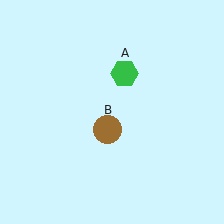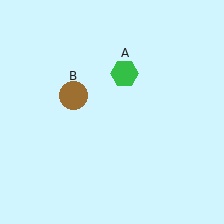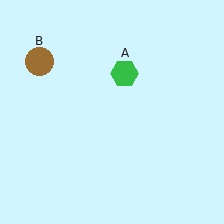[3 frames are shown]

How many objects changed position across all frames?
1 object changed position: brown circle (object B).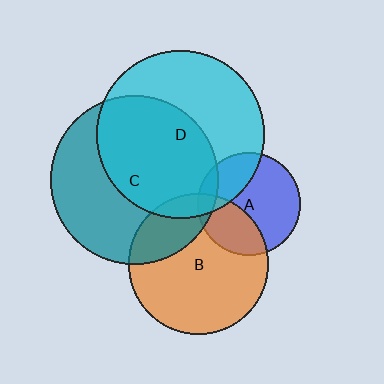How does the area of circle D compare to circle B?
Approximately 1.4 times.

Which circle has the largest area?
Circle C (teal).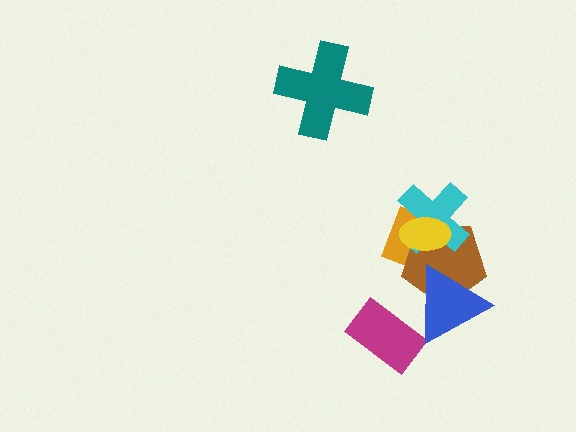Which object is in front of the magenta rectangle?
The blue triangle is in front of the magenta rectangle.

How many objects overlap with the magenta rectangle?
1 object overlaps with the magenta rectangle.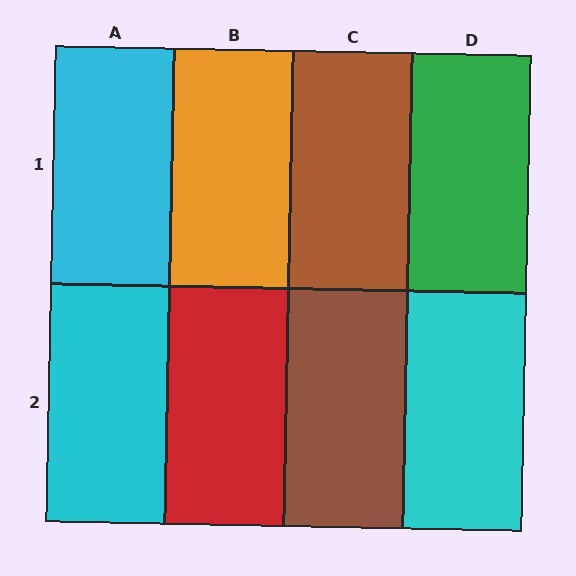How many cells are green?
1 cell is green.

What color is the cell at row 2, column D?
Cyan.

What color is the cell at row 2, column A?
Cyan.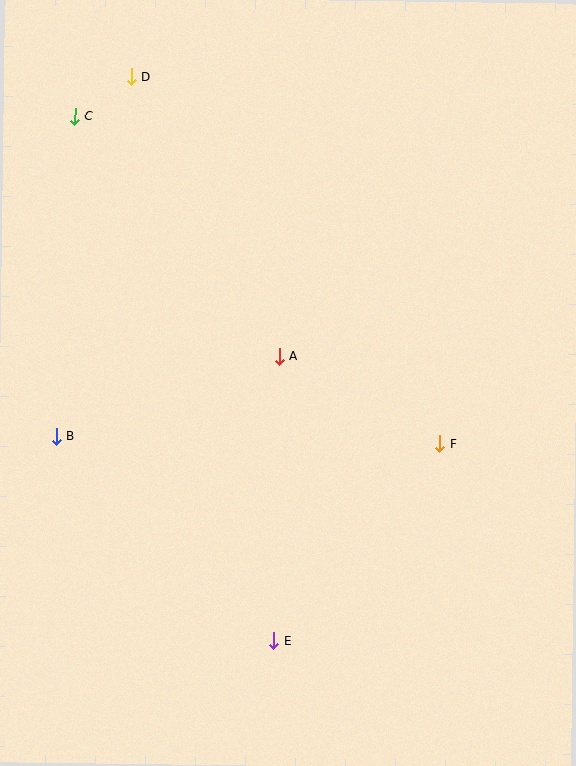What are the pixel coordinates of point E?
Point E is at (274, 640).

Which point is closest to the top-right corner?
Point D is closest to the top-right corner.